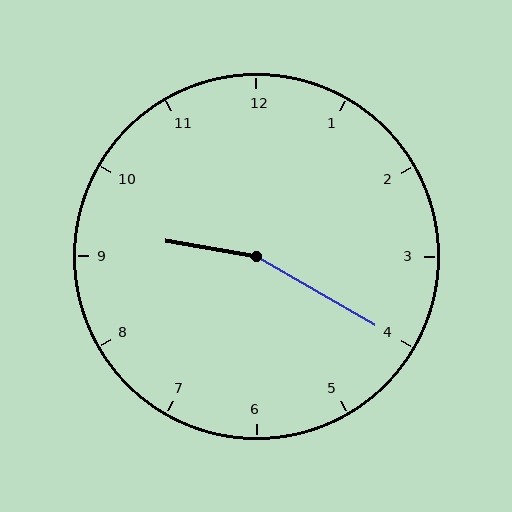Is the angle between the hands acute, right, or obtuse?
It is obtuse.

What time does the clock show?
9:20.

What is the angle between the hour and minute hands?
Approximately 160 degrees.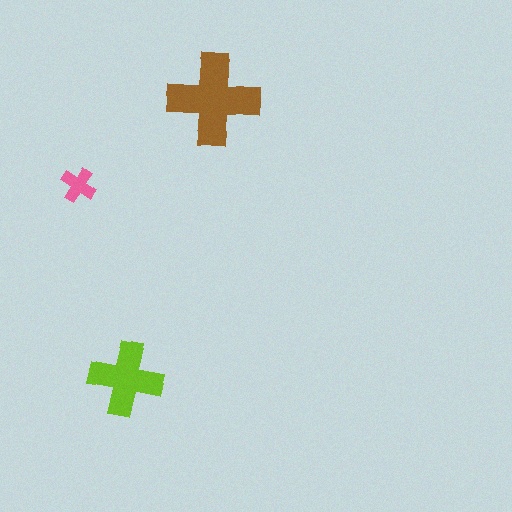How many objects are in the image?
There are 3 objects in the image.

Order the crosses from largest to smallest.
the brown one, the lime one, the pink one.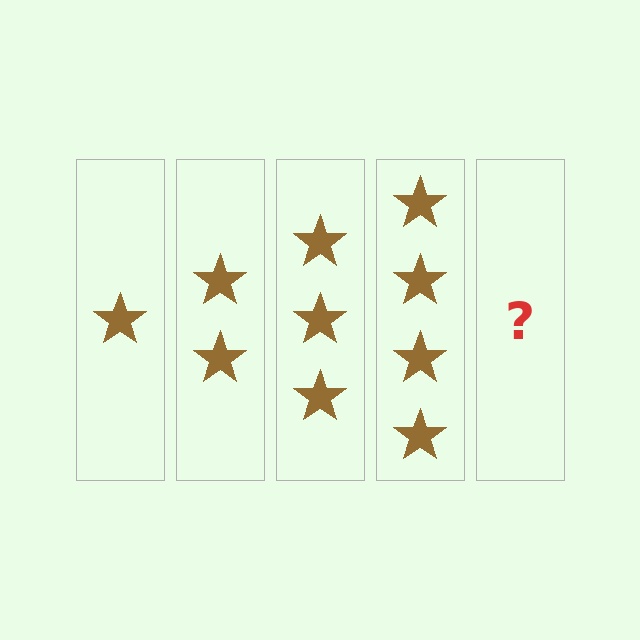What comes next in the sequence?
The next element should be 5 stars.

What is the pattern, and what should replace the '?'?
The pattern is that each step adds one more star. The '?' should be 5 stars.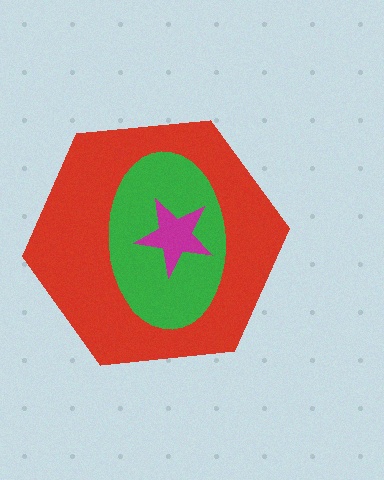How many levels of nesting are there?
3.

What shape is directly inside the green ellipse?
The magenta star.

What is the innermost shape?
The magenta star.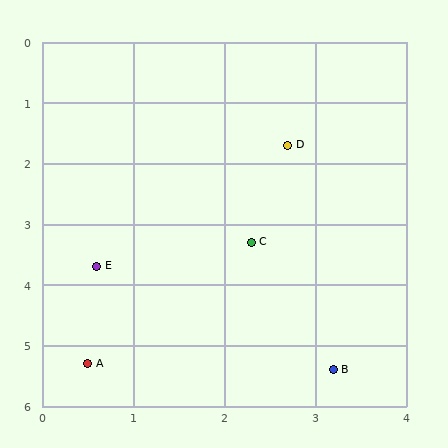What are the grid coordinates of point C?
Point C is at approximately (2.3, 3.3).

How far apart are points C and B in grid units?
Points C and B are about 2.3 grid units apart.